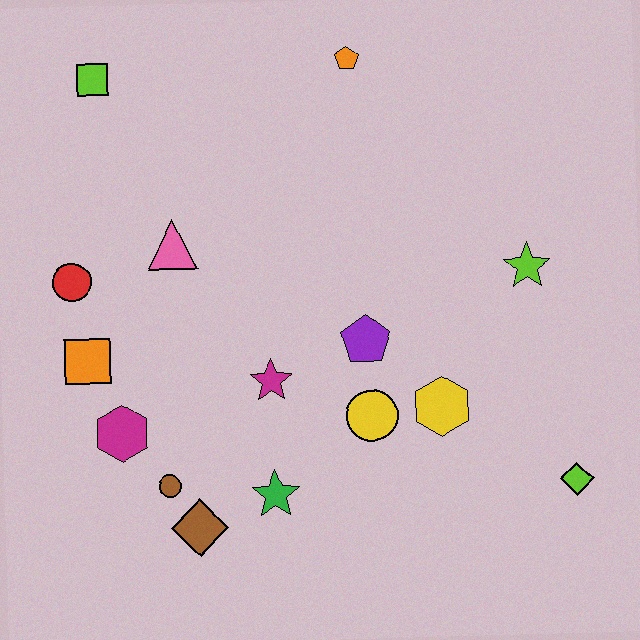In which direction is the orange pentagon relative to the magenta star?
The orange pentagon is above the magenta star.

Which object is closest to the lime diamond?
The yellow hexagon is closest to the lime diamond.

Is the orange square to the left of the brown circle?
Yes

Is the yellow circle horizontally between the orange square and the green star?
No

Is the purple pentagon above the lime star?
No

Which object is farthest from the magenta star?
The lime square is farthest from the magenta star.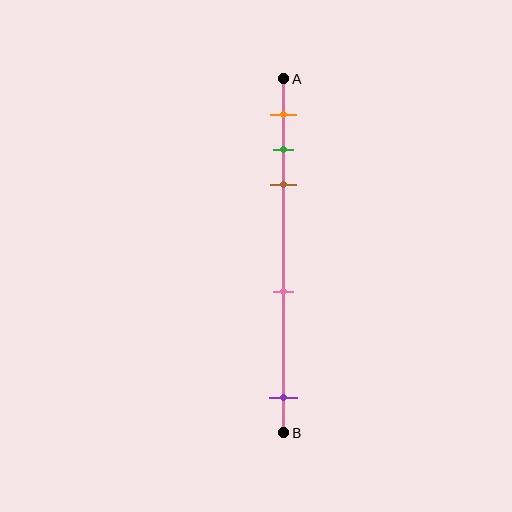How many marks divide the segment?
There are 5 marks dividing the segment.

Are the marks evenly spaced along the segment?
No, the marks are not evenly spaced.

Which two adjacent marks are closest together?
The green and brown marks are the closest adjacent pair.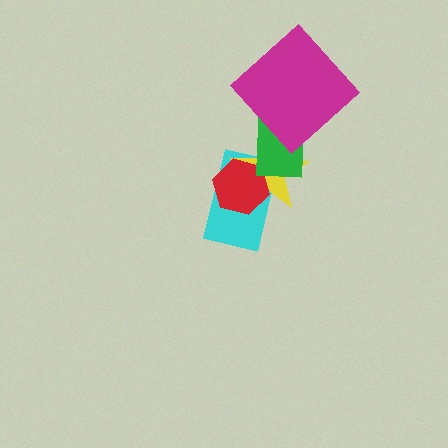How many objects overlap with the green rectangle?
3 objects overlap with the green rectangle.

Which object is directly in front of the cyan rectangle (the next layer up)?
The yellow star is directly in front of the cyan rectangle.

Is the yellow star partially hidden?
Yes, it is partially covered by another shape.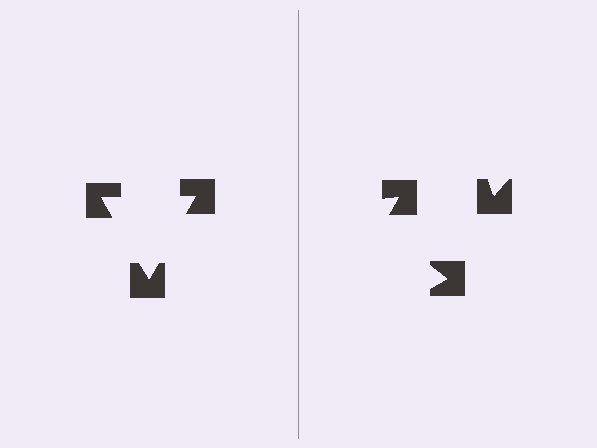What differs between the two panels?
The notched squares are positioned identically on both sides; only the wedge orientations differ. On the left they align to a triangle; on the right they are misaligned.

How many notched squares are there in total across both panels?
6 — 3 on each side.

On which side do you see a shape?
An illusory triangle appears on the left side. On the right side the wedge cuts are rotated, so no coherent shape forms.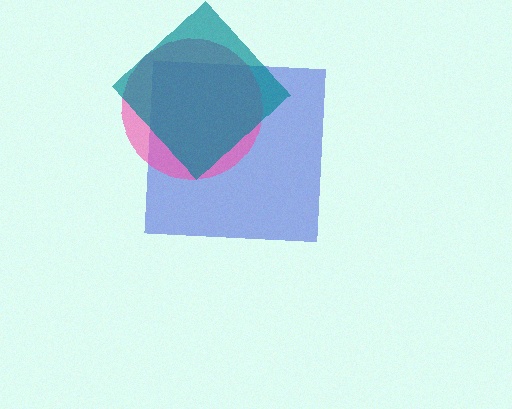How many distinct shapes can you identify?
There are 3 distinct shapes: a blue square, a pink circle, a teal diamond.